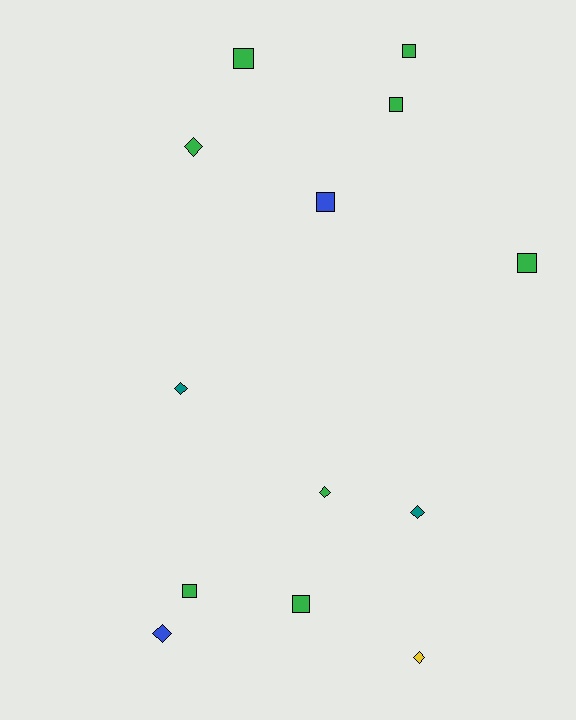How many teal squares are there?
There are no teal squares.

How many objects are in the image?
There are 13 objects.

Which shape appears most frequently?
Square, with 7 objects.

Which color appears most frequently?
Green, with 8 objects.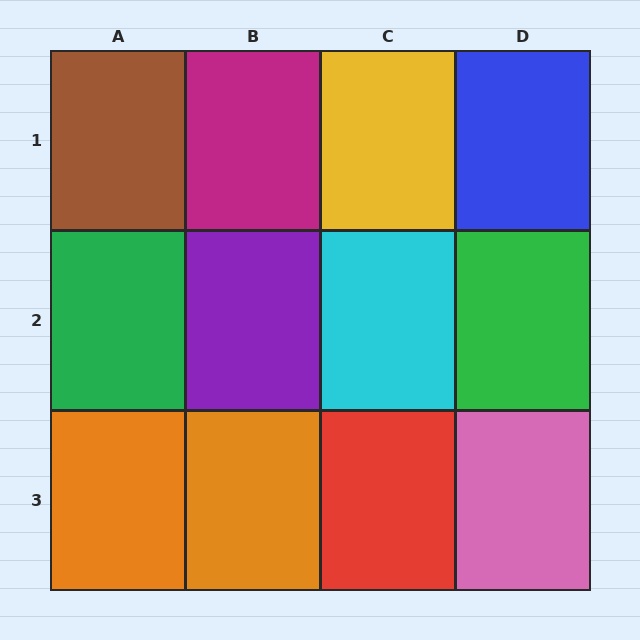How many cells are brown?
1 cell is brown.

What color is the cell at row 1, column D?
Blue.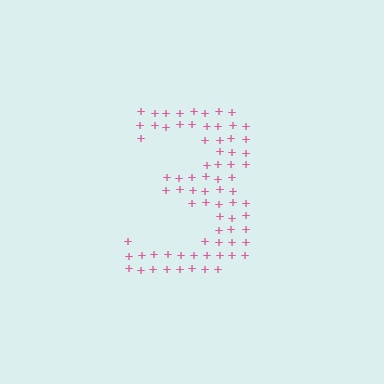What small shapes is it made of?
It is made of small plus signs.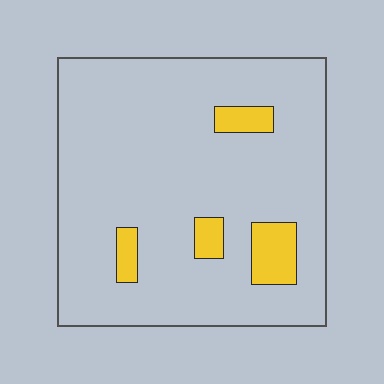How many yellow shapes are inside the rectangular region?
4.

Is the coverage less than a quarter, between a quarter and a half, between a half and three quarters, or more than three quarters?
Less than a quarter.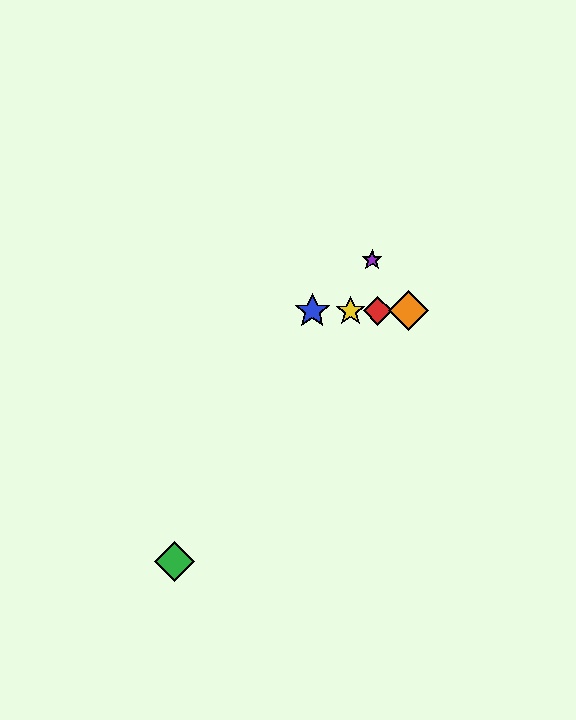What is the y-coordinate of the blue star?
The blue star is at y≈311.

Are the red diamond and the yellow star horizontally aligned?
Yes, both are at y≈311.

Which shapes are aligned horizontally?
The red diamond, the blue star, the yellow star, the orange diamond are aligned horizontally.